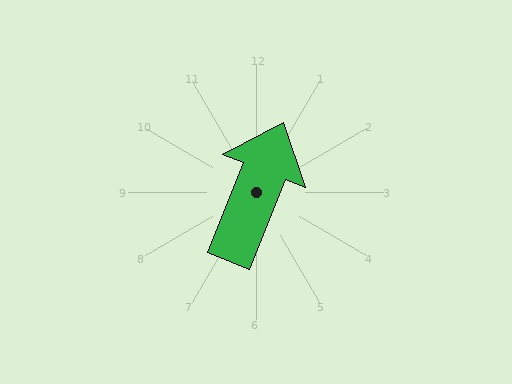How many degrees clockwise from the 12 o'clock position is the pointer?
Approximately 22 degrees.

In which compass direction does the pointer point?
North.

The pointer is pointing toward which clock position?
Roughly 1 o'clock.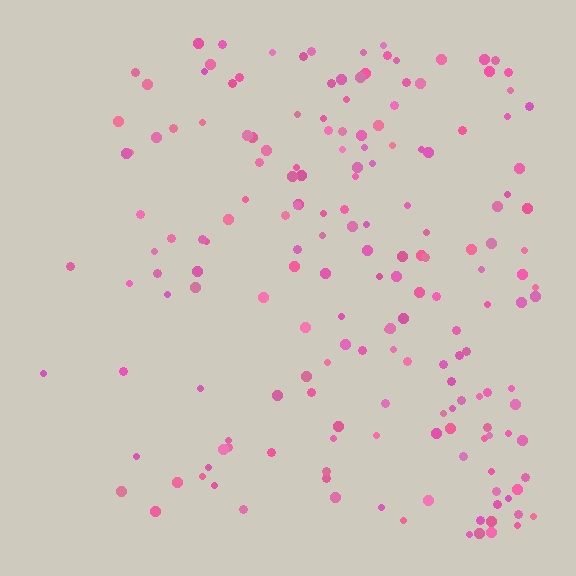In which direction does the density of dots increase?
From left to right, with the right side densest.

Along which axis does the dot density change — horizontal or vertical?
Horizontal.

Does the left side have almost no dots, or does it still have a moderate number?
Still a moderate number, just noticeably fewer than the right.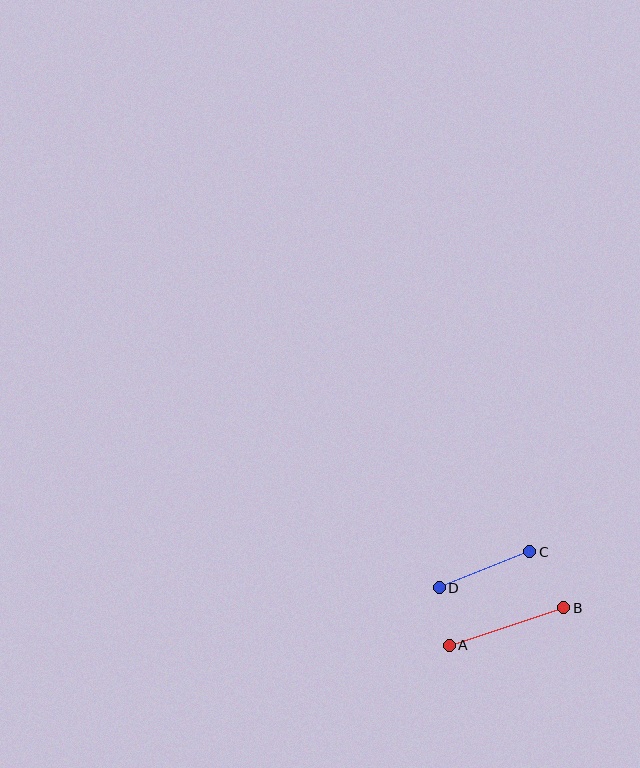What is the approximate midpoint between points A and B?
The midpoint is at approximately (506, 627) pixels.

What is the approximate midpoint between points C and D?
The midpoint is at approximately (485, 570) pixels.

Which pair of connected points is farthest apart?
Points A and B are farthest apart.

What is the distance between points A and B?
The distance is approximately 121 pixels.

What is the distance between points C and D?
The distance is approximately 97 pixels.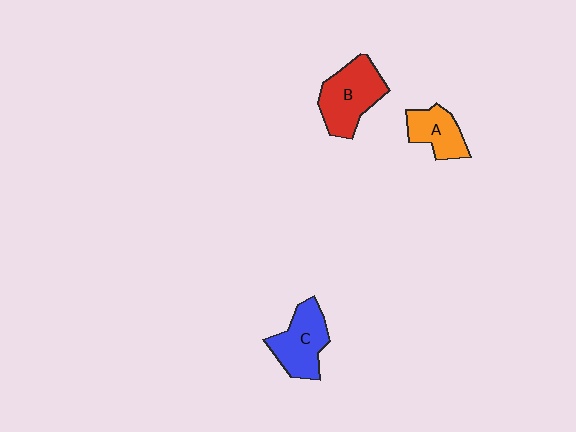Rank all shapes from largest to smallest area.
From largest to smallest: B (red), C (blue), A (orange).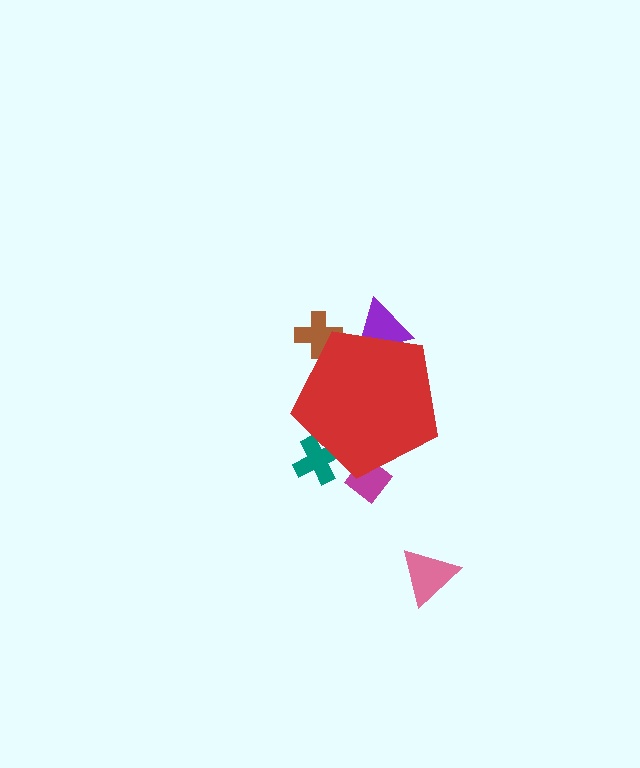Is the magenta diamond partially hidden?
Yes, the magenta diamond is partially hidden behind the red pentagon.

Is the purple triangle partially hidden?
Yes, the purple triangle is partially hidden behind the red pentagon.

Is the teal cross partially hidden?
Yes, the teal cross is partially hidden behind the red pentagon.